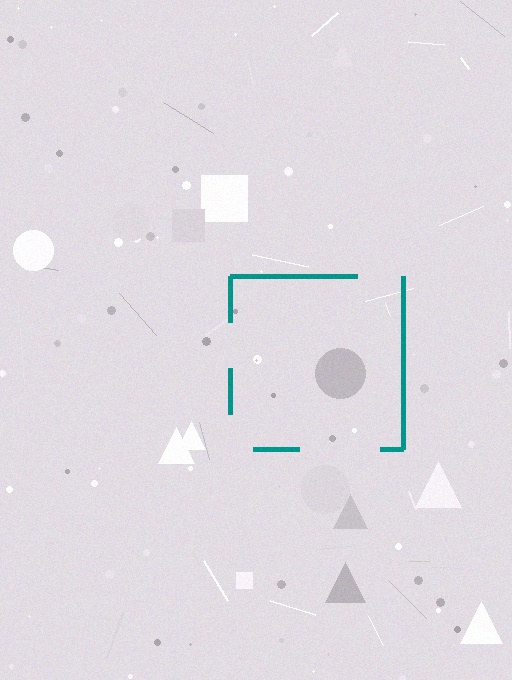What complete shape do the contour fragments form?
The contour fragments form a square.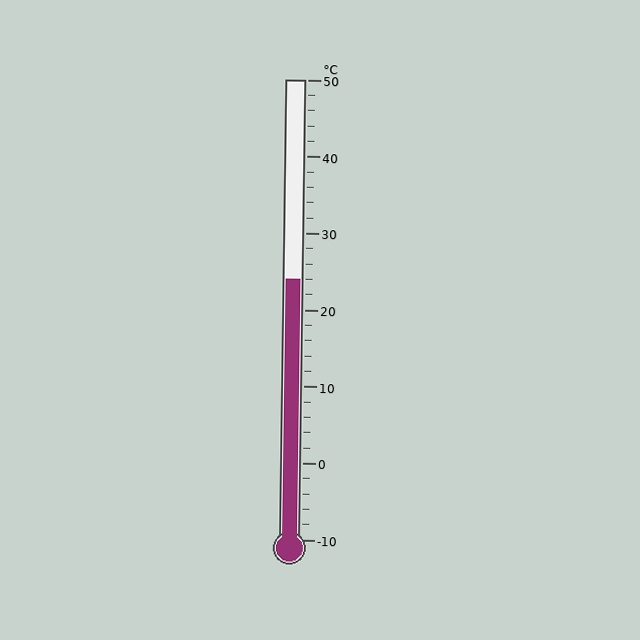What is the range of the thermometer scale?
The thermometer scale ranges from -10°C to 50°C.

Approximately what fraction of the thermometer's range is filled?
The thermometer is filled to approximately 55% of its range.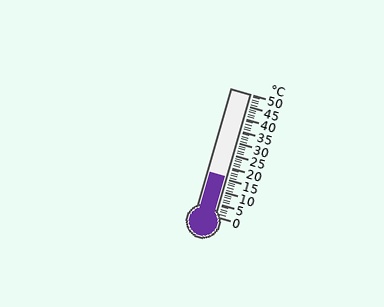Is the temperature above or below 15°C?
The temperature is above 15°C.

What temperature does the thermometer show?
The thermometer shows approximately 16°C.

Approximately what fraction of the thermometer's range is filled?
The thermometer is filled to approximately 30% of its range.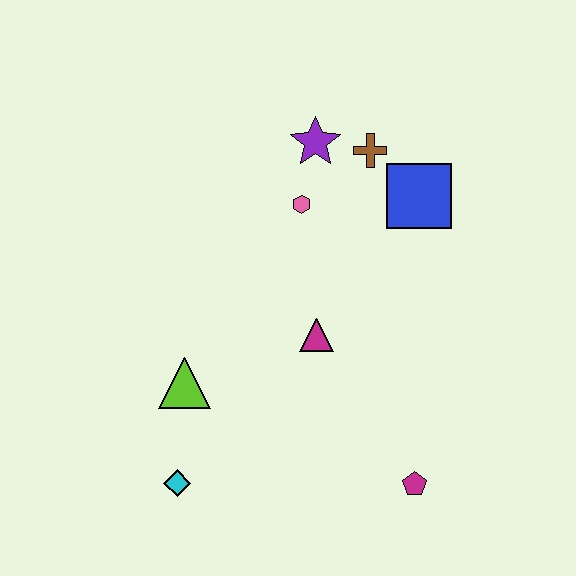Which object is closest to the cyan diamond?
The lime triangle is closest to the cyan diamond.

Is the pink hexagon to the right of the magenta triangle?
No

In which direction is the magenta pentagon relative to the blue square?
The magenta pentagon is below the blue square.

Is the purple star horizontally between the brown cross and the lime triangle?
Yes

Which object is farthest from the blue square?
The cyan diamond is farthest from the blue square.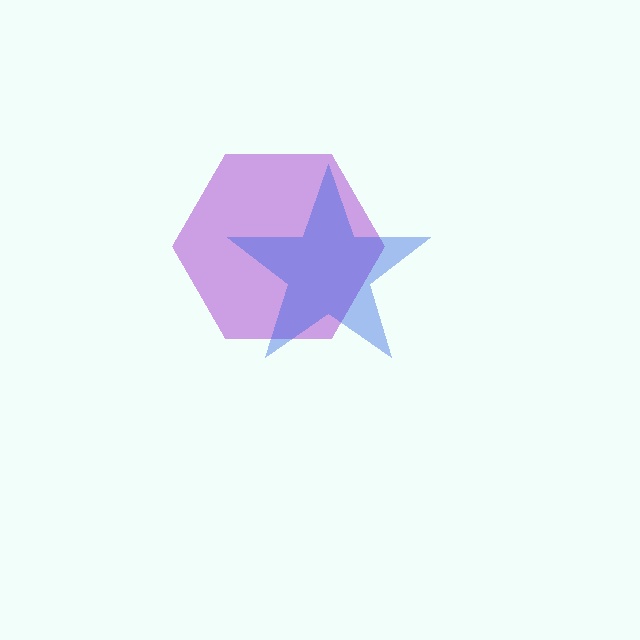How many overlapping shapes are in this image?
There are 2 overlapping shapes in the image.